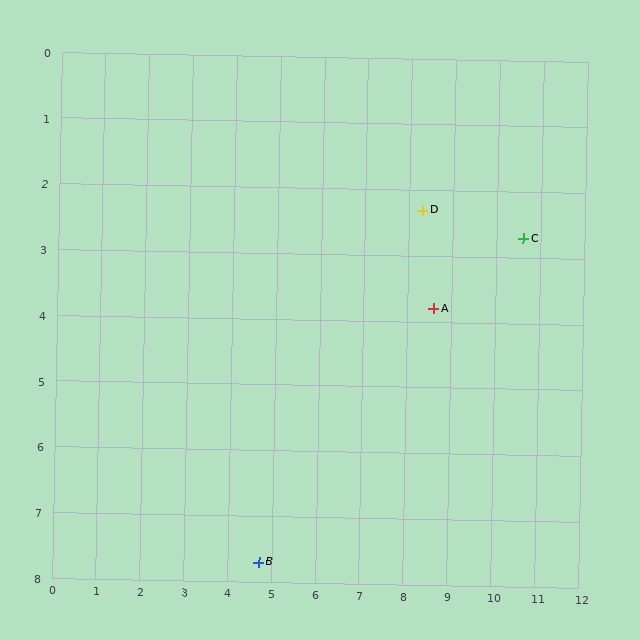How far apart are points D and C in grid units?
Points D and C are about 2.3 grid units apart.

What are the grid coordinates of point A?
Point A is at approximately (8.6, 3.8).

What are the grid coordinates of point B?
Point B is at approximately (4.7, 7.7).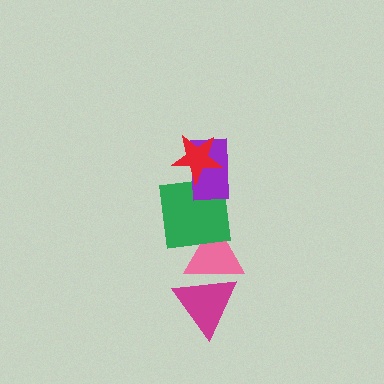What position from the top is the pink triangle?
The pink triangle is 4th from the top.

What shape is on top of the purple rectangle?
The red star is on top of the purple rectangle.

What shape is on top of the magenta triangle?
The pink triangle is on top of the magenta triangle.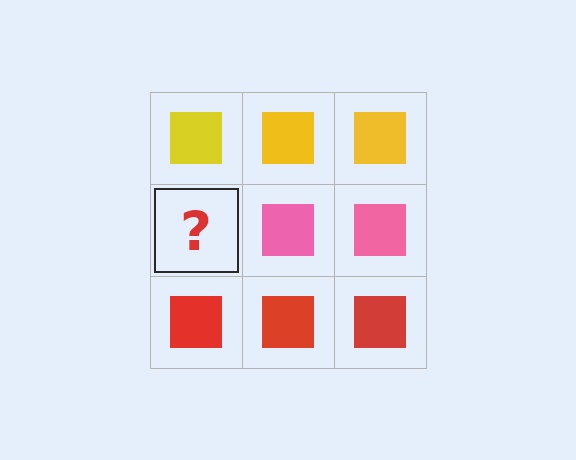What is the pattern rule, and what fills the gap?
The rule is that each row has a consistent color. The gap should be filled with a pink square.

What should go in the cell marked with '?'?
The missing cell should contain a pink square.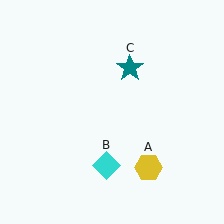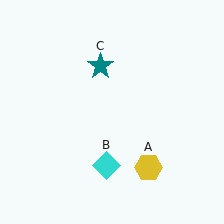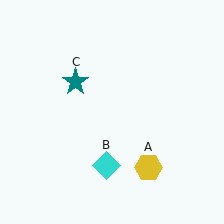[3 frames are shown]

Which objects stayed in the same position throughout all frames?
Yellow hexagon (object A) and cyan diamond (object B) remained stationary.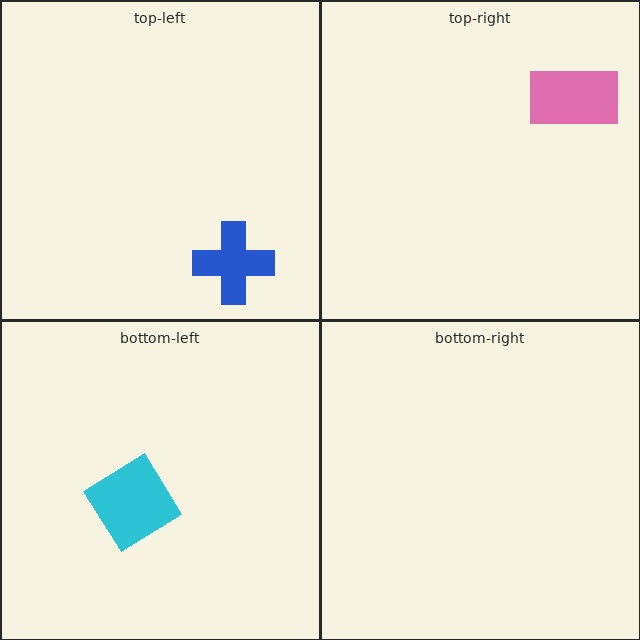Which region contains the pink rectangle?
The top-right region.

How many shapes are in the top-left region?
1.